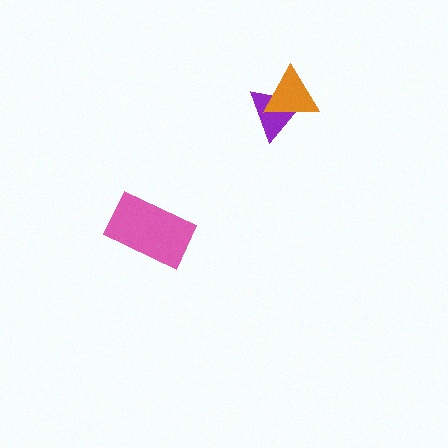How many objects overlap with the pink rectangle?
0 objects overlap with the pink rectangle.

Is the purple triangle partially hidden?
Yes, it is partially covered by another shape.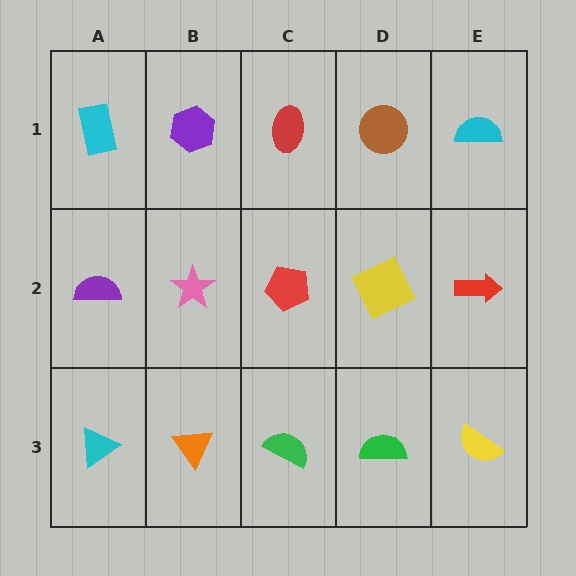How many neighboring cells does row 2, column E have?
3.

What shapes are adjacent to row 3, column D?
A yellow square (row 2, column D), a green semicircle (row 3, column C), a yellow semicircle (row 3, column E).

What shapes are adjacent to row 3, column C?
A red pentagon (row 2, column C), an orange triangle (row 3, column B), a green semicircle (row 3, column D).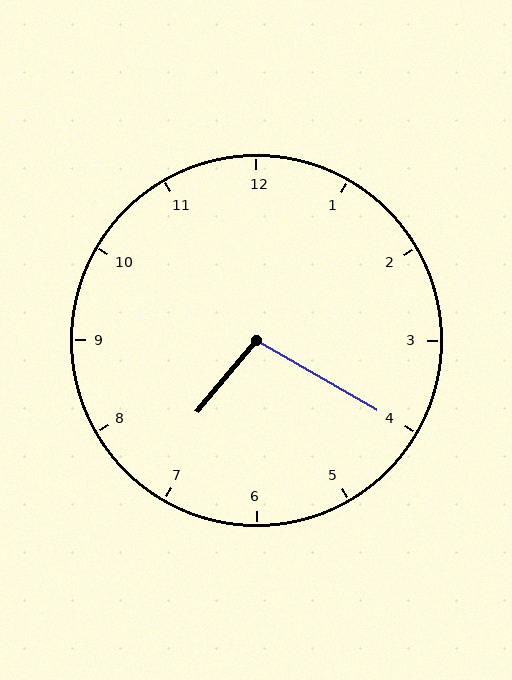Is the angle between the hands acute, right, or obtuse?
It is obtuse.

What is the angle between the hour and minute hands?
Approximately 100 degrees.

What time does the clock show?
7:20.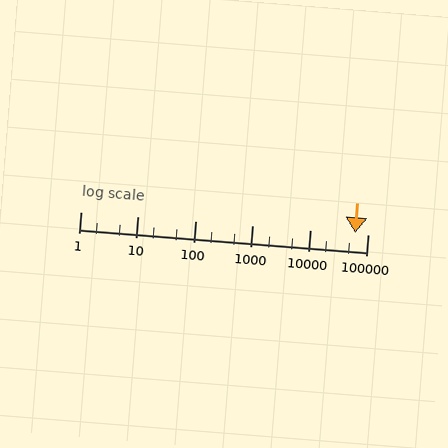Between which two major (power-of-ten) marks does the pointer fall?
The pointer is between 10000 and 100000.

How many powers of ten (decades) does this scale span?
The scale spans 5 decades, from 1 to 100000.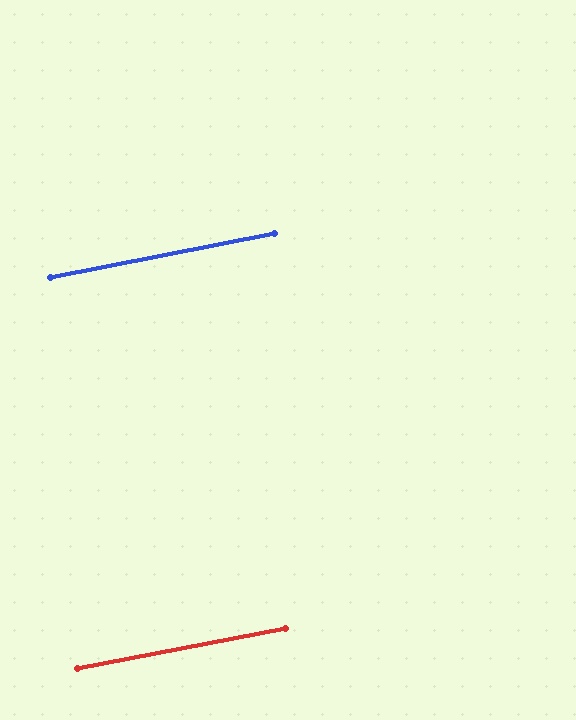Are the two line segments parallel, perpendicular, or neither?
Parallel — their directions differ by only 0.3°.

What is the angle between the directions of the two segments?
Approximately 0 degrees.